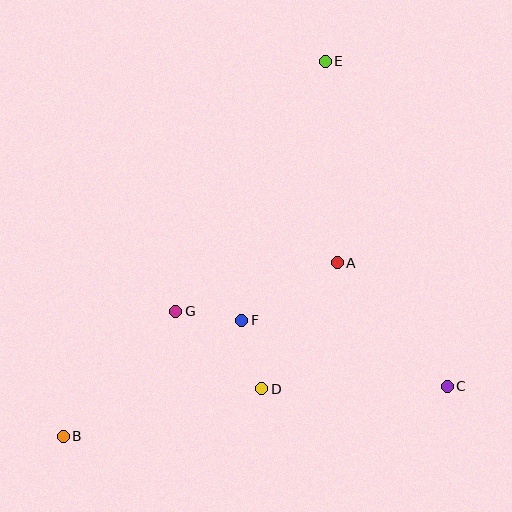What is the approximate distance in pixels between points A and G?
The distance between A and G is approximately 168 pixels.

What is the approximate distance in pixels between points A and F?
The distance between A and F is approximately 112 pixels.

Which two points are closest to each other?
Points F and G are closest to each other.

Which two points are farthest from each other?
Points B and E are farthest from each other.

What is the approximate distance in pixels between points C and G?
The distance between C and G is approximately 281 pixels.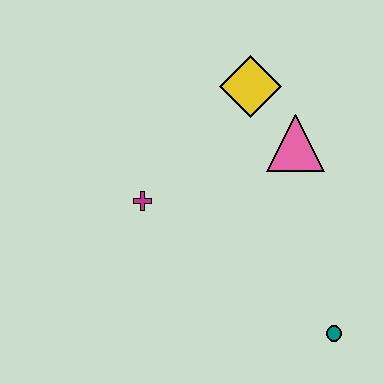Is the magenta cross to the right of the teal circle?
No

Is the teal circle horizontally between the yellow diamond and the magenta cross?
No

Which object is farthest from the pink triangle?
The teal circle is farthest from the pink triangle.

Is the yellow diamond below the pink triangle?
No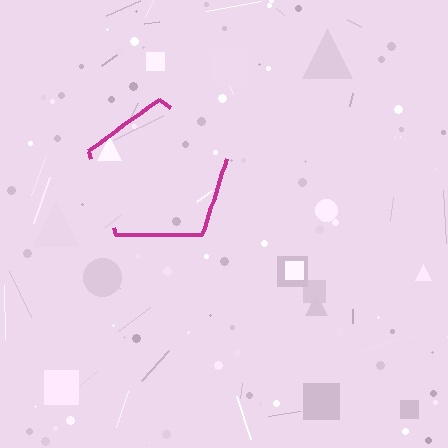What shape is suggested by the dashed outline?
The dashed outline suggests a pentagon.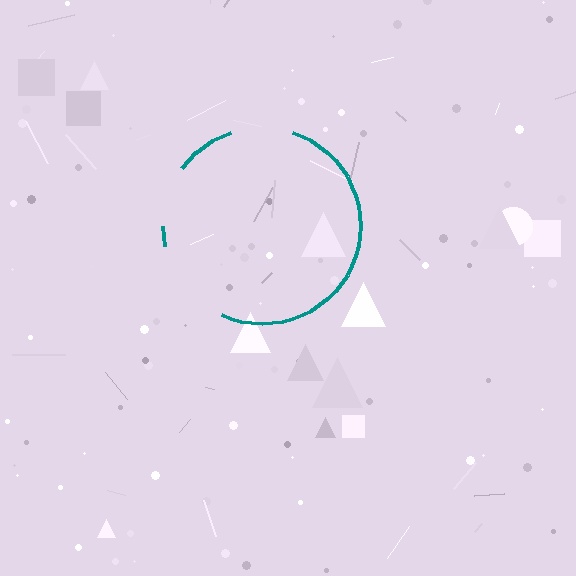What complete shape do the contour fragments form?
The contour fragments form a circle.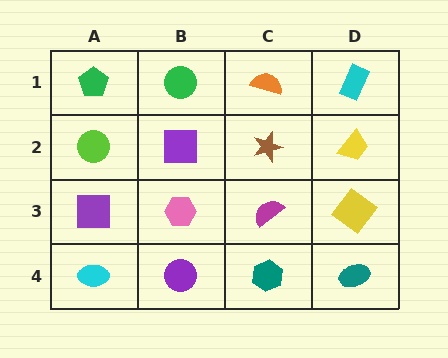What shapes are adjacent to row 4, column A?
A purple square (row 3, column A), a purple circle (row 4, column B).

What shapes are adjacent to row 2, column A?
A green pentagon (row 1, column A), a purple square (row 3, column A), a purple square (row 2, column B).